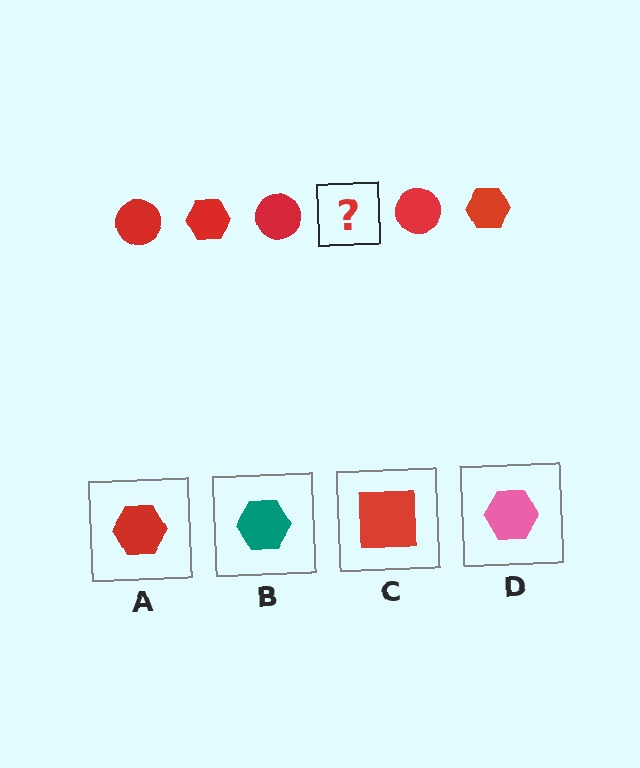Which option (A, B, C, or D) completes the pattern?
A.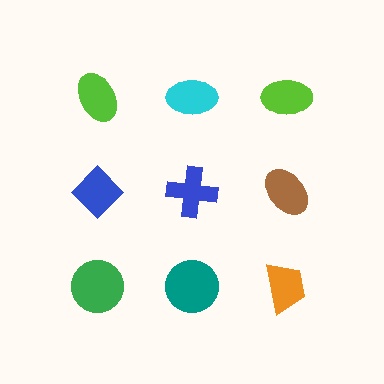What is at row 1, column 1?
A lime ellipse.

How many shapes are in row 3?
3 shapes.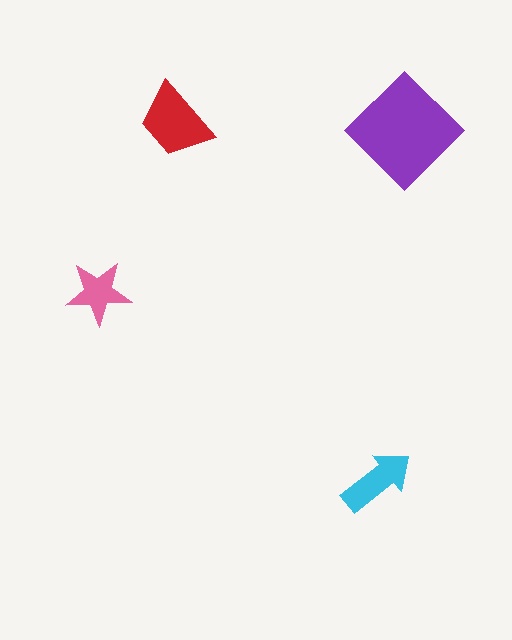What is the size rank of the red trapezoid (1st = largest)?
2nd.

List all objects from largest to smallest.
The purple diamond, the red trapezoid, the cyan arrow, the pink star.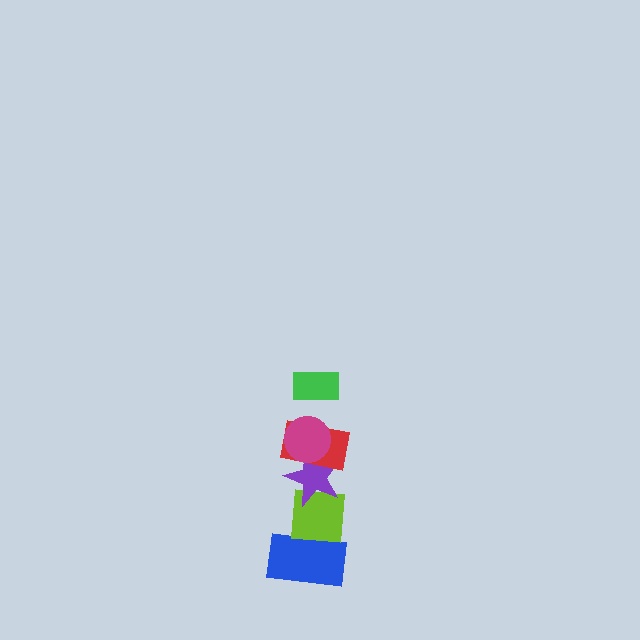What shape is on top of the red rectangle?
The magenta circle is on top of the red rectangle.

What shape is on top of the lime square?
The purple star is on top of the lime square.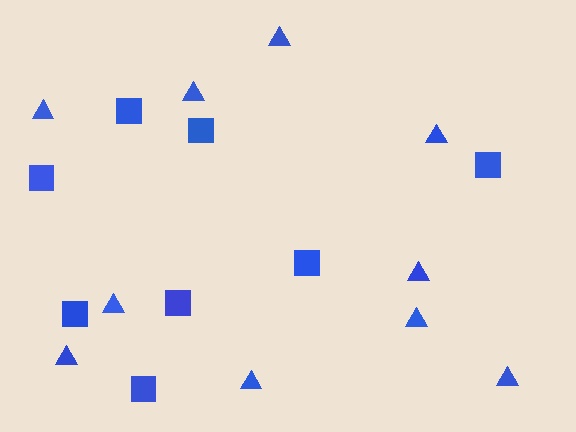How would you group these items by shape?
There are 2 groups: one group of triangles (10) and one group of squares (8).